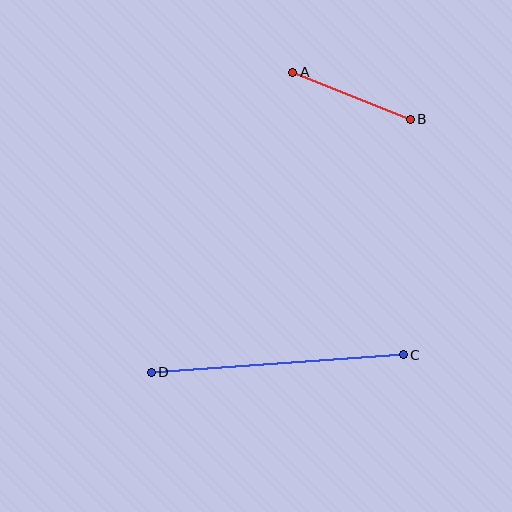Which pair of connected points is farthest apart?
Points C and D are farthest apart.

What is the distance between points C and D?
The distance is approximately 252 pixels.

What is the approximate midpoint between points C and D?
The midpoint is at approximately (277, 364) pixels.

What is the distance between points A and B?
The distance is approximately 127 pixels.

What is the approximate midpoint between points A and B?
The midpoint is at approximately (351, 96) pixels.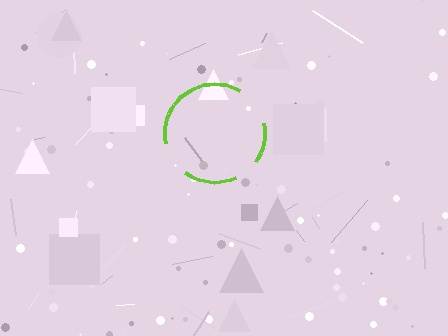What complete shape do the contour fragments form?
The contour fragments form a circle.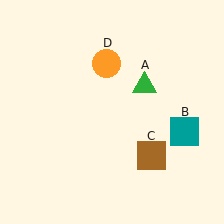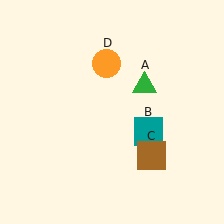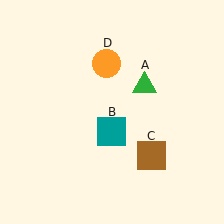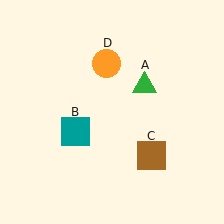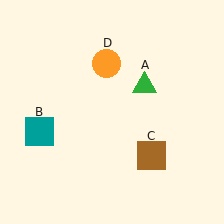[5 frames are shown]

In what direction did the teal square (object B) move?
The teal square (object B) moved left.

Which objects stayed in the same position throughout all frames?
Green triangle (object A) and brown square (object C) and orange circle (object D) remained stationary.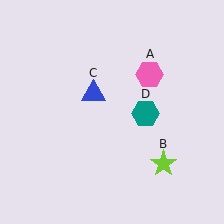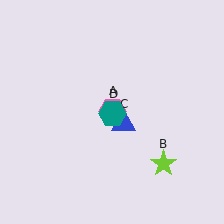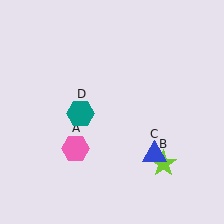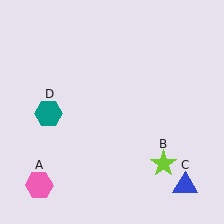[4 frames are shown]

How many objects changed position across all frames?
3 objects changed position: pink hexagon (object A), blue triangle (object C), teal hexagon (object D).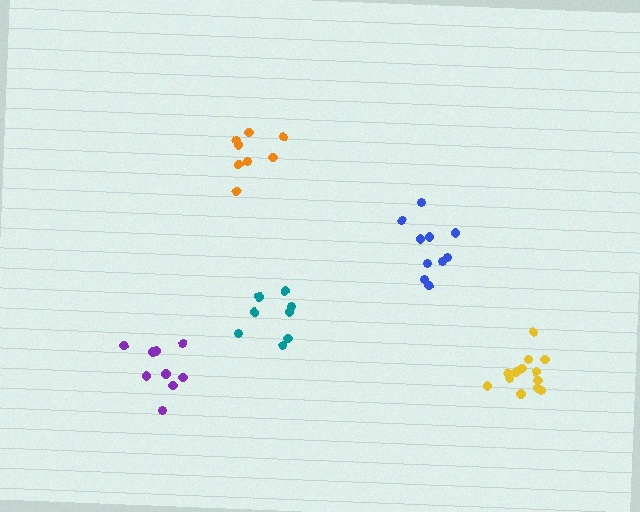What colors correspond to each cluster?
The clusters are colored: yellow, orange, blue, purple, teal.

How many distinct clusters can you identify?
There are 5 distinct clusters.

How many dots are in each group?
Group 1: 14 dots, Group 2: 8 dots, Group 3: 10 dots, Group 4: 9 dots, Group 5: 8 dots (49 total).